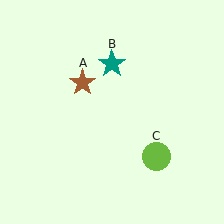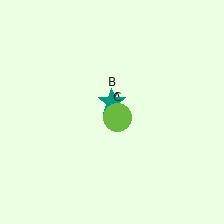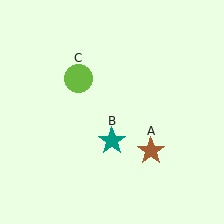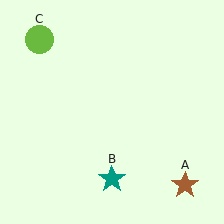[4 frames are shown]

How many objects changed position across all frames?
3 objects changed position: brown star (object A), teal star (object B), lime circle (object C).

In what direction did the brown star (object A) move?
The brown star (object A) moved down and to the right.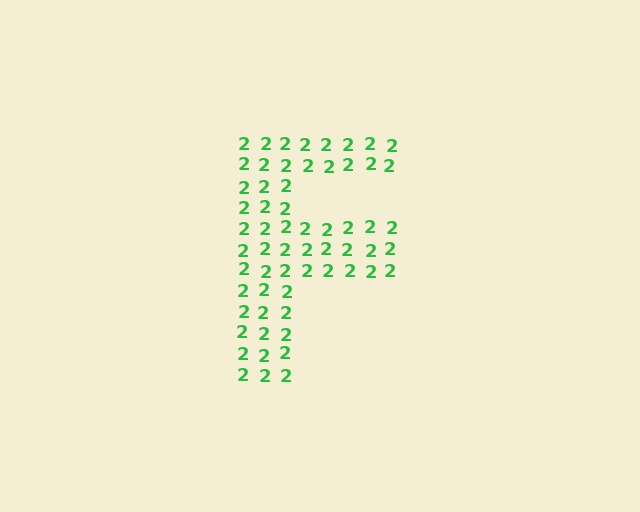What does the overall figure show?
The overall figure shows the letter F.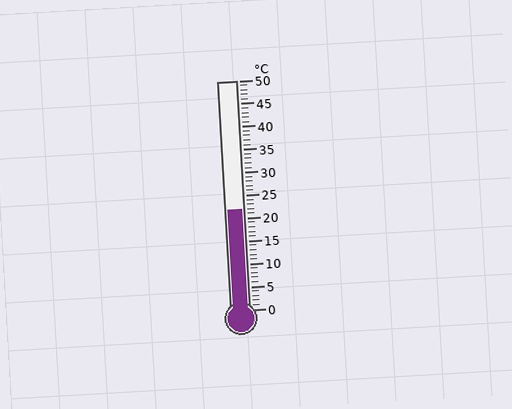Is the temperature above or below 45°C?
The temperature is below 45°C.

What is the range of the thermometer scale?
The thermometer scale ranges from 0°C to 50°C.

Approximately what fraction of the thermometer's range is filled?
The thermometer is filled to approximately 45% of its range.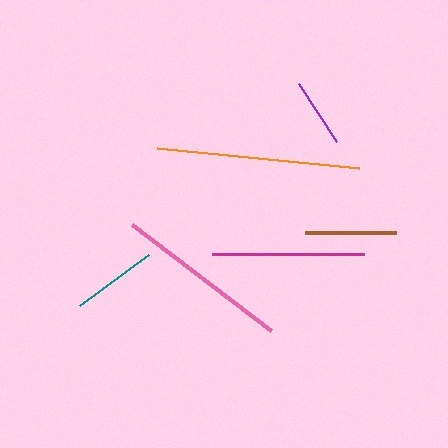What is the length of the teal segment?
The teal segment is approximately 86 pixels long.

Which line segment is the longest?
The orange line is the longest at approximately 203 pixels.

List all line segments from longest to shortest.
From longest to shortest: orange, pink, magenta, brown, teal, purple.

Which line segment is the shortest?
The purple line is the shortest at approximately 70 pixels.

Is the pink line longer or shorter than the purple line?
The pink line is longer than the purple line.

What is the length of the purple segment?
The purple segment is approximately 70 pixels long.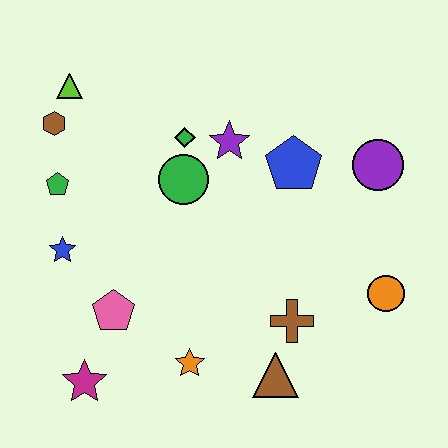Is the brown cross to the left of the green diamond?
No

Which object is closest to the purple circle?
The blue pentagon is closest to the purple circle.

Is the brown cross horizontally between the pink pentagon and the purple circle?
Yes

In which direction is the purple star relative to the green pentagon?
The purple star is to the right of the green pentagon.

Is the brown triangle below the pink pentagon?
Yes